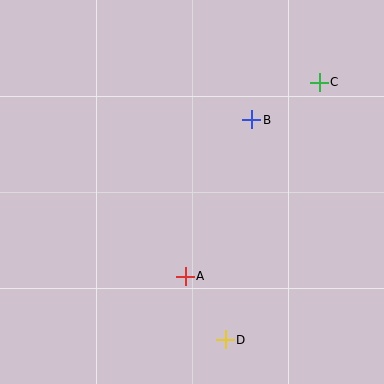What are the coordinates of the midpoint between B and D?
The midpoint between B and D is at (239, 230).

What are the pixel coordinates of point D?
Point D is at (225, 340).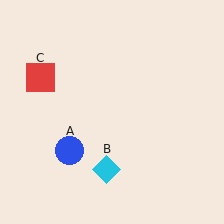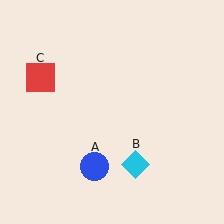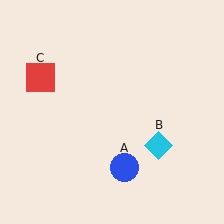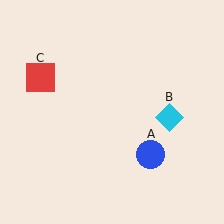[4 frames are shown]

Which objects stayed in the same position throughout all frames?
Red square (object C) remained stationary.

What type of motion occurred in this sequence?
The blue circle (object A), cyan diamond (object B) rotated counterclockwise around the center of the scene.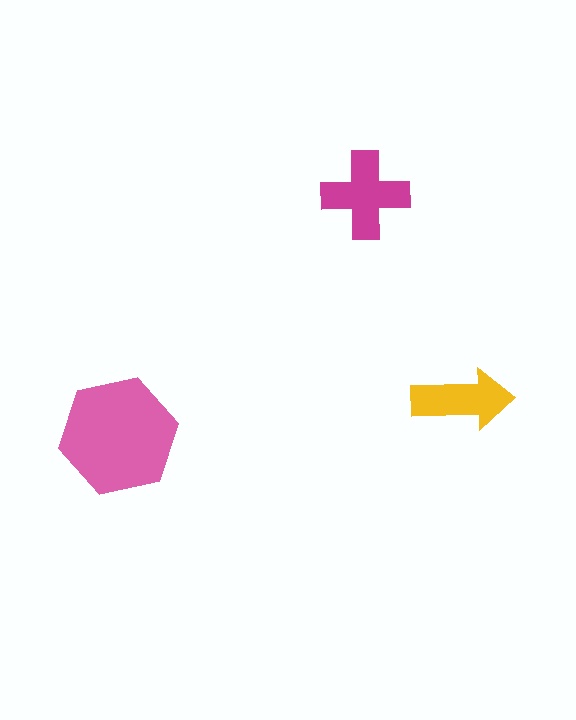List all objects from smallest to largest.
The yellow arrow, the magenta cross, the pink hexagon.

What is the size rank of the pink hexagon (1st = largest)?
1st.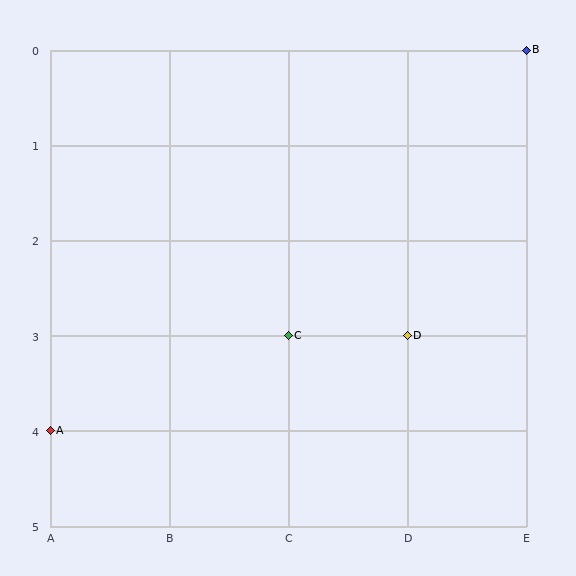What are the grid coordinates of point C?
Point C is at grid coordinates (C, 3).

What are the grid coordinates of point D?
Point D is at grid coordinates (D, 3).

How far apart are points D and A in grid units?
Points D and A are 3 columns and 1 row apart (about 3.2 grid units diagonally).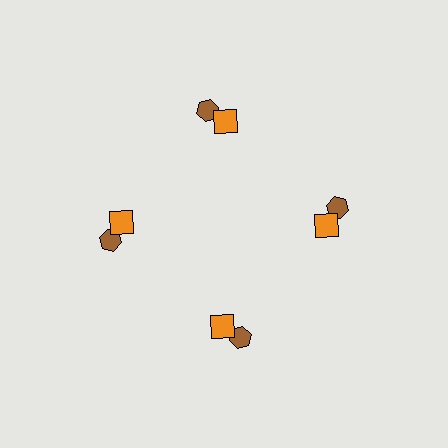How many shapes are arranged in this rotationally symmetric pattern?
There are 8 shapes, arranged in 4 groups of 2.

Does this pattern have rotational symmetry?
Yes, this pattern has 4-fold rotational symmetry. It looks the same after rotating 90 degrees around the center.